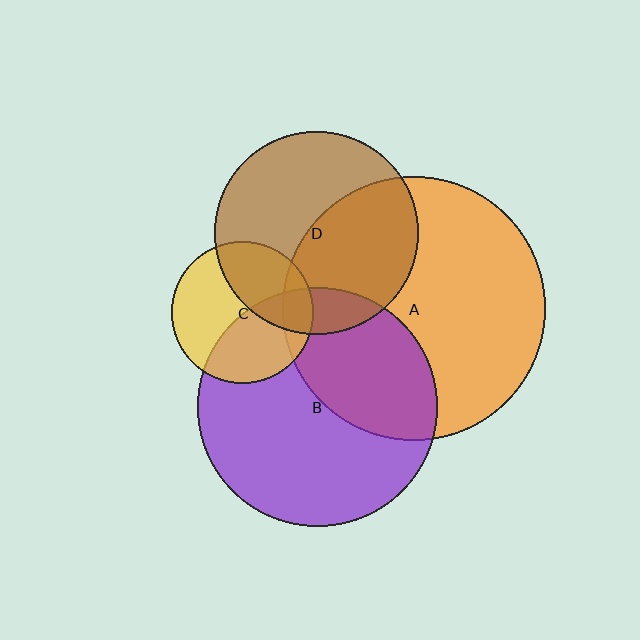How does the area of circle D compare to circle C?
Approximately 2.1 times.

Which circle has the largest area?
Circle A (orange).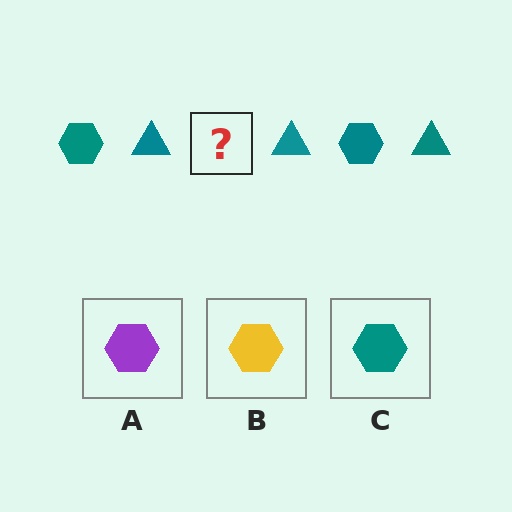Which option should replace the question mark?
Option C.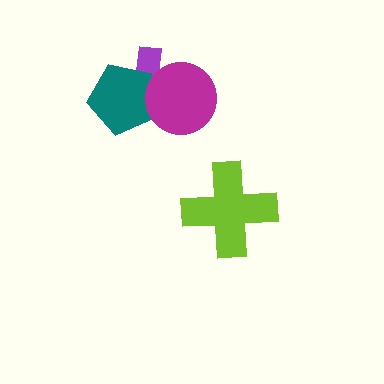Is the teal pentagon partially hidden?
Yes, it is partially covered by another shape.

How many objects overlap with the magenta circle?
2 objects overlap with the magenta circle.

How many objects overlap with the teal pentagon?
2 objects overlap with the teal pentagon.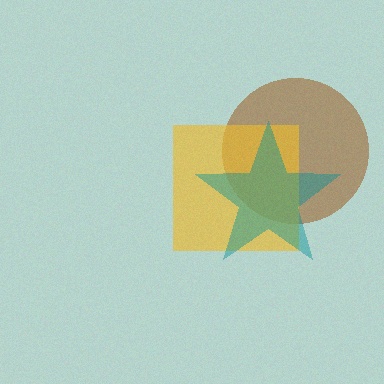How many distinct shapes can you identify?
There are 3 distinct shapes: a brown circle, a yellow square, a teal star.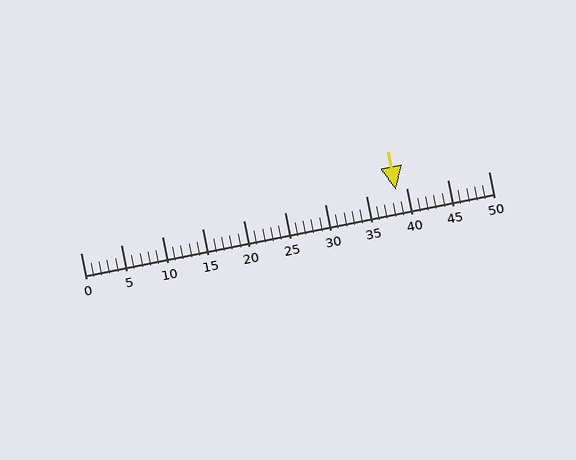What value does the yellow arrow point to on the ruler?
The yellow arrow points to approximately 39.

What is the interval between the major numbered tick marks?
The major tick marks are spaced 5 units apart.